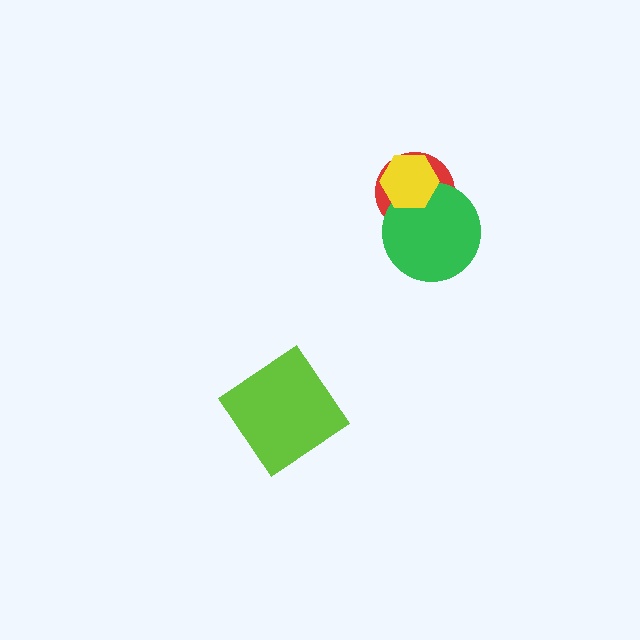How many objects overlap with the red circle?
2 objects overlap with the red circle.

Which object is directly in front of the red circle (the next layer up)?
The green circle is directly in front of the red circle.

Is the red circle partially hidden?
Yes, it is partially covered by another shape.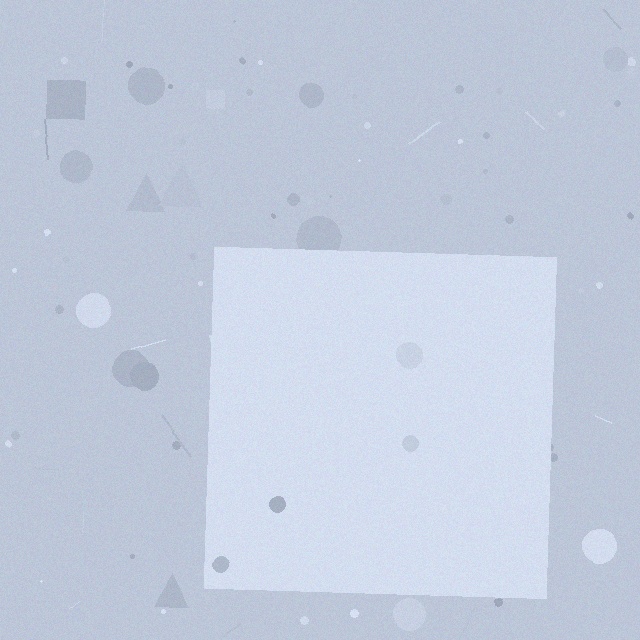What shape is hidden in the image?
A square is hidden in the image.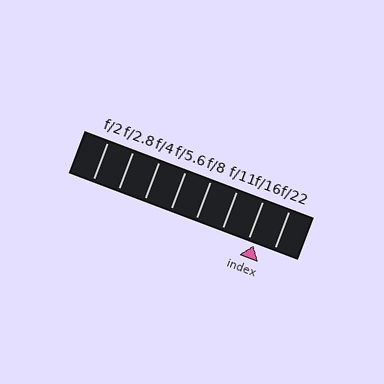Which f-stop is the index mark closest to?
The index mark is closest to f/16.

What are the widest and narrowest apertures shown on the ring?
The widest aperture shown is f/2 and the narrowest is f/22.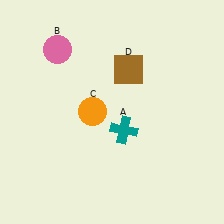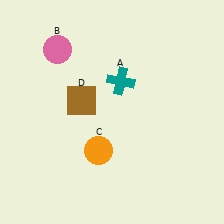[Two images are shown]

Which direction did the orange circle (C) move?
The orange circle (C) moved down.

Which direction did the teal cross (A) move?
The teal cross (A) moved up.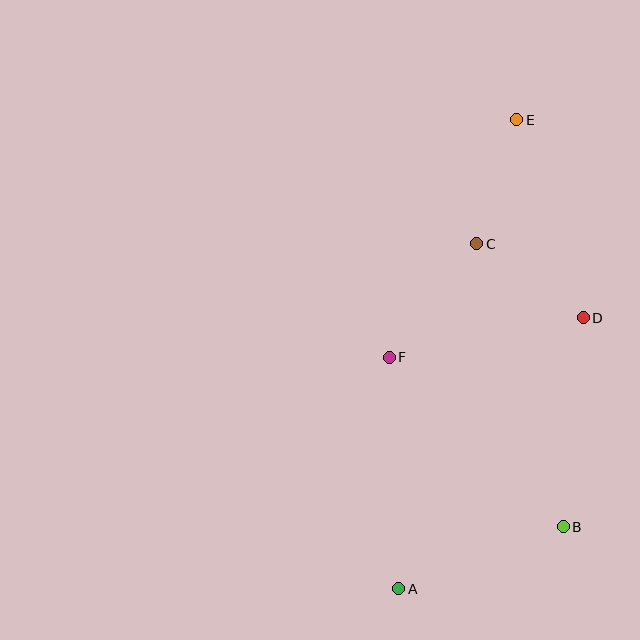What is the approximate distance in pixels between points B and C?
The distance between B and C is approximately 296 pixels.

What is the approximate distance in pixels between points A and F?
The distance between A and F is approximately 232 pixels.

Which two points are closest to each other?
Points C and E are closest to each other.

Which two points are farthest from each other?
Points A and E are farthest from each other.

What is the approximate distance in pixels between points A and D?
The distance between A and D is approximately 328 pixels.